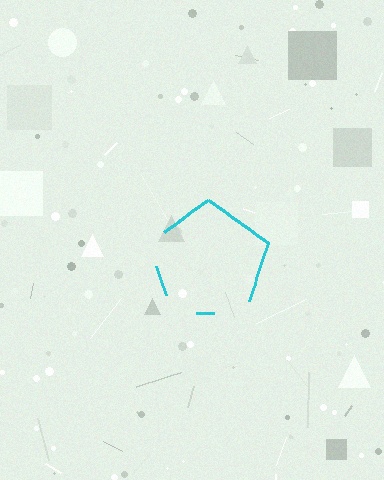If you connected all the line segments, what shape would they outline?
They would outline a pentagon.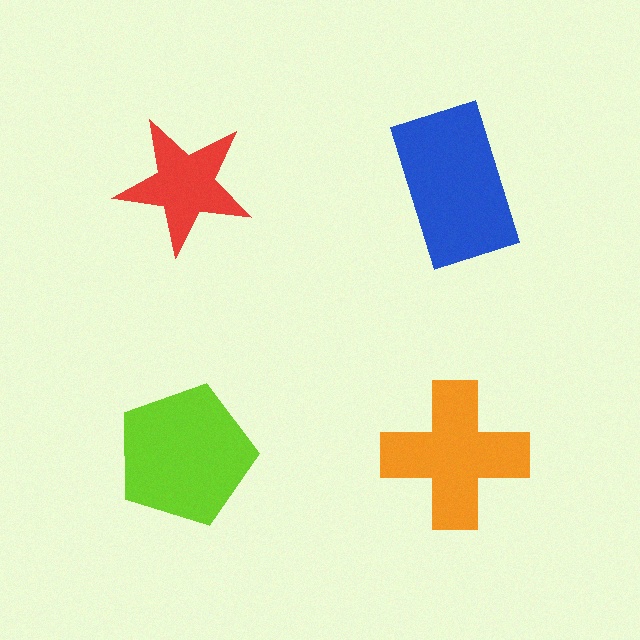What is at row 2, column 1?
A lime pentagon.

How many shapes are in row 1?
2 shapes.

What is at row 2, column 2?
An orange cross.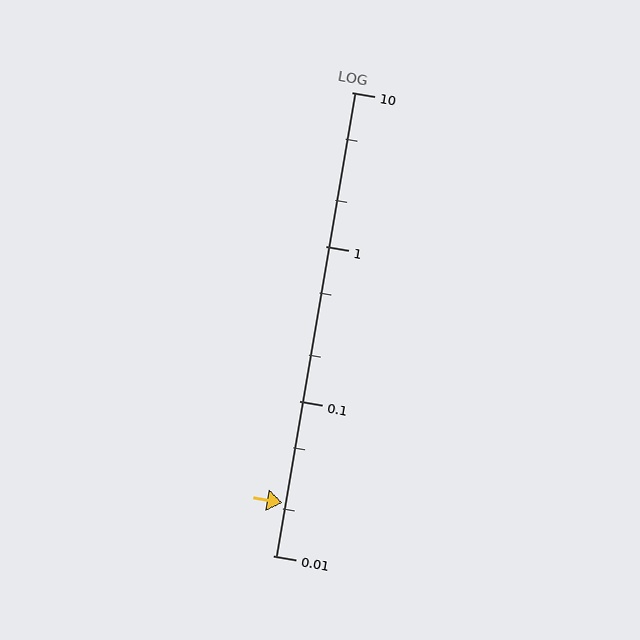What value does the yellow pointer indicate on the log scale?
The pointer indicates approximately 0.022.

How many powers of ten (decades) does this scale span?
The scale spans 3 decades, from 0.01 to 10.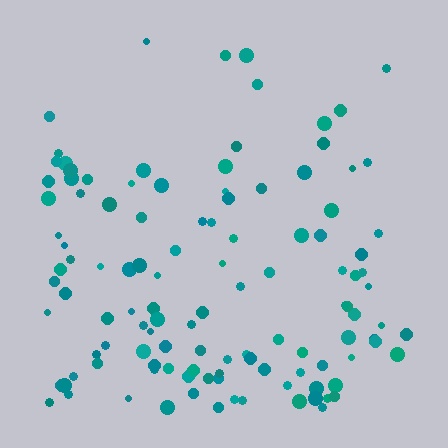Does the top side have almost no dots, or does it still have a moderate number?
Still a moderate number, just noticeably fewer than the bottom.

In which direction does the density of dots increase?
From top to bottom, with the bottom side densest.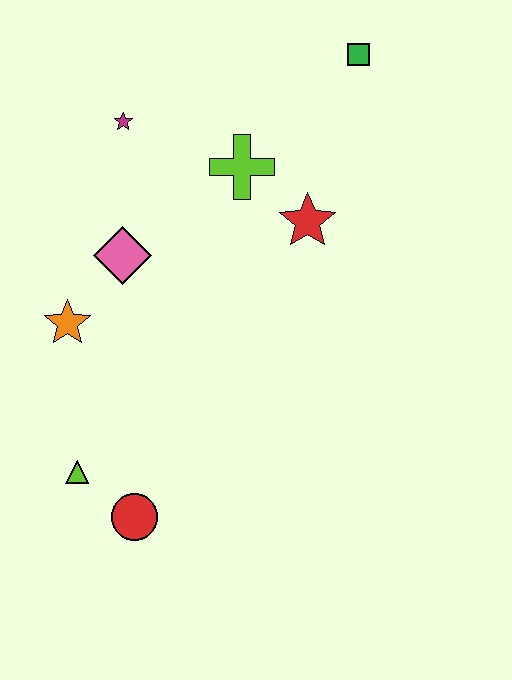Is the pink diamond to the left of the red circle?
Yes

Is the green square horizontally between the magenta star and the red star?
No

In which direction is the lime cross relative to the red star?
The lime cross is to the left of the red star.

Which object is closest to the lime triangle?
The red circle is closest to the lime triangle.